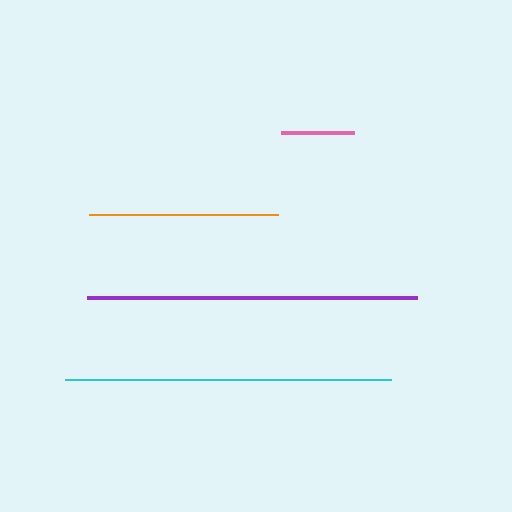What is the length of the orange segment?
The orange segment is approximately 188 pixels long.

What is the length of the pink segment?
The pink segment is approximately 72 pixels long.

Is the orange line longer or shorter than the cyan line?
The cyan line is longer than the orange line.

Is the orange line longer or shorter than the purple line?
The purple line is longer than the orange line.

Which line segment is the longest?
The purple line is the longest at approximately 330 pixels.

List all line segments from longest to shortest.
From longest to shortest: purple, cyan, orange, pink.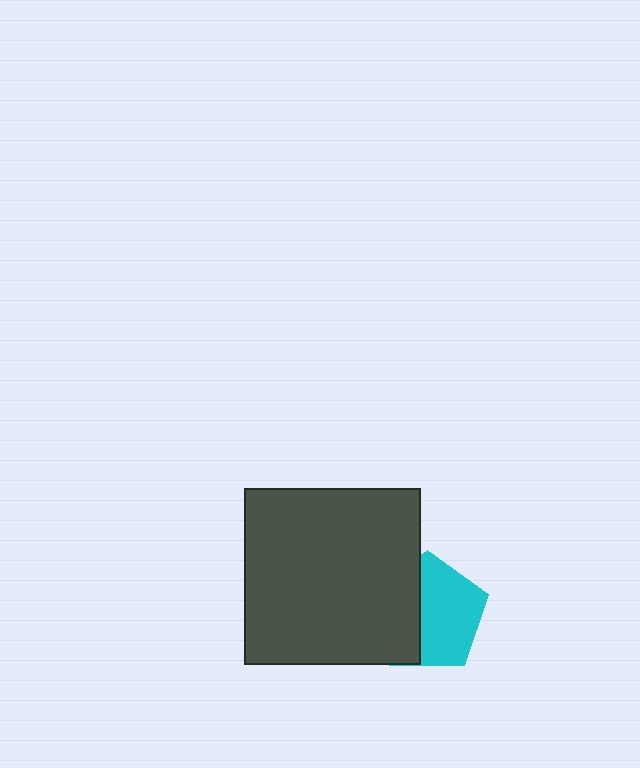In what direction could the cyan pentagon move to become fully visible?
The cyan pentagon could move right. That would shift it out from behind the dark gray square entirely.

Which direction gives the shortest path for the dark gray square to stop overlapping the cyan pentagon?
Moving left gives the shortest separation.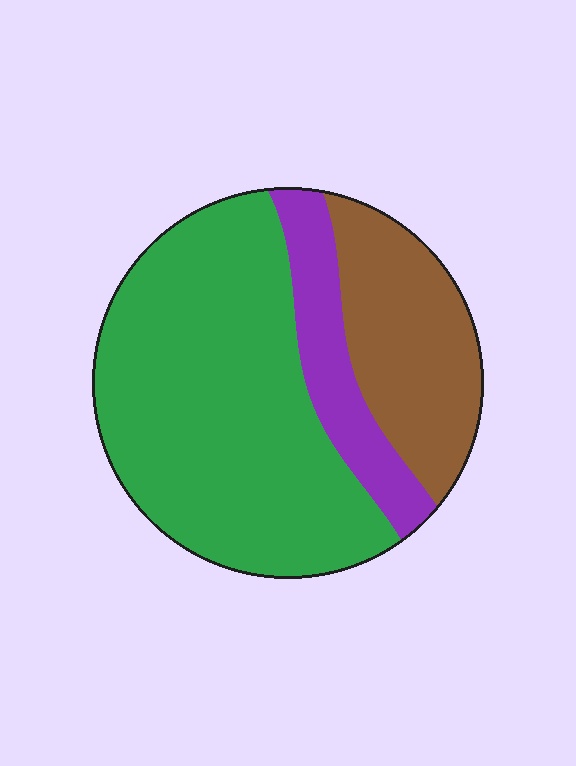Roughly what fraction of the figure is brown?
Brown takes up between a sixth and a third of the figure.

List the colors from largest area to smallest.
From largest to smallest: green, brown, purple.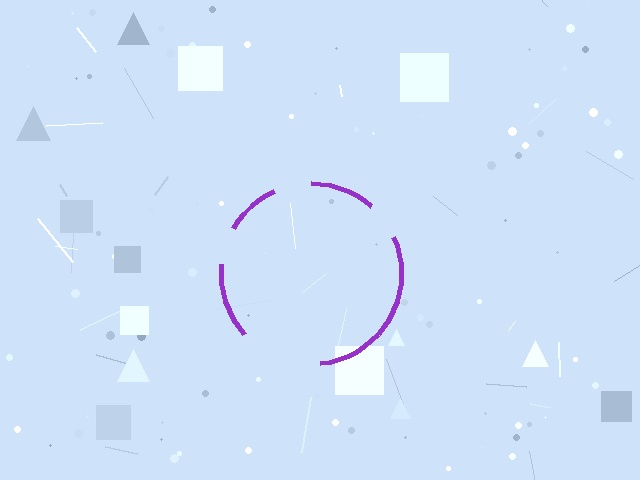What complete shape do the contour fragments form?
The contour fragments form a circle.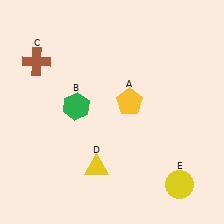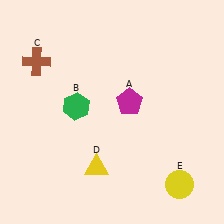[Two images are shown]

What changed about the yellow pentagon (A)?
In Image 1, A is yellow. In Image 2, it changed to magenta.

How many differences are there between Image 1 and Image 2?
There is 1 difference between the two images.